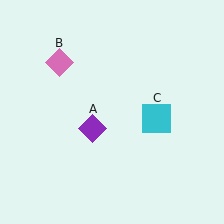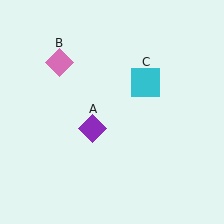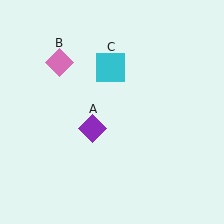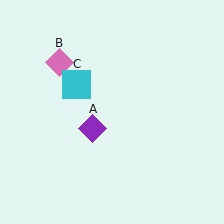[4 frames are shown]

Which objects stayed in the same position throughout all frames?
Purple diamond (object A) and pink diamond (object B) remained stationary.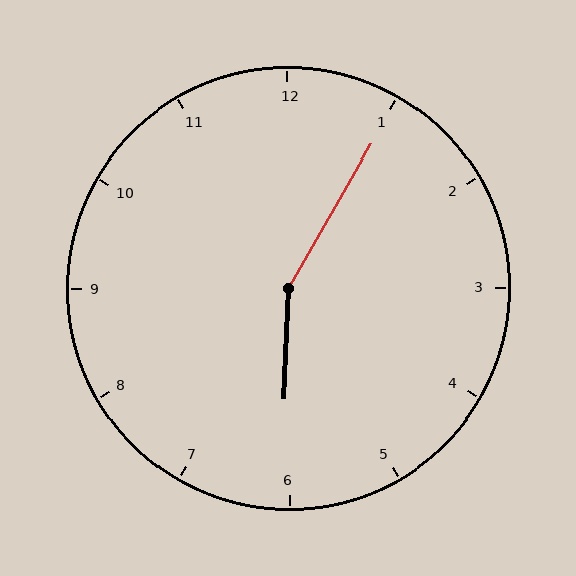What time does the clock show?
6:05.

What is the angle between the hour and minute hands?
Approximately 152 degrees.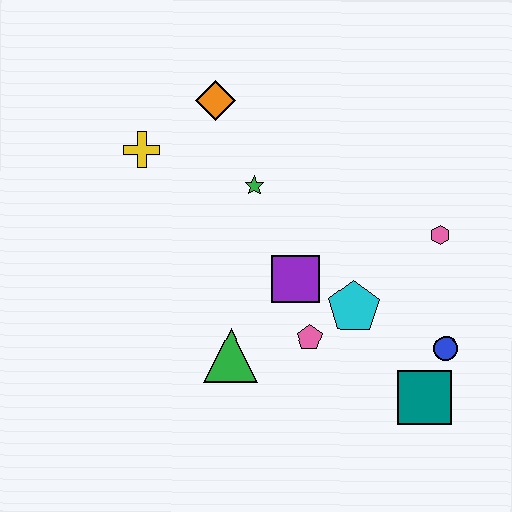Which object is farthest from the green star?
The teal square is farthest from the green star.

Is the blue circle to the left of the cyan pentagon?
No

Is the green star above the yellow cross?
No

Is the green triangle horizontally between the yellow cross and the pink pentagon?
Yes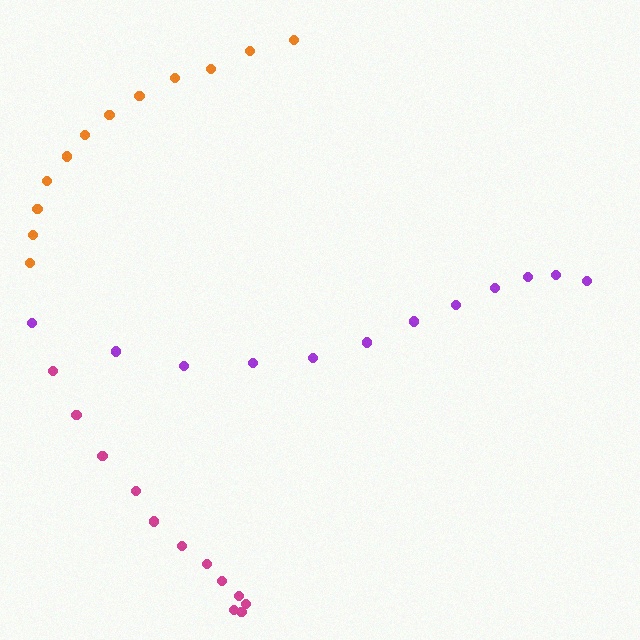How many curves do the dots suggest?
There are 3 distinct paths.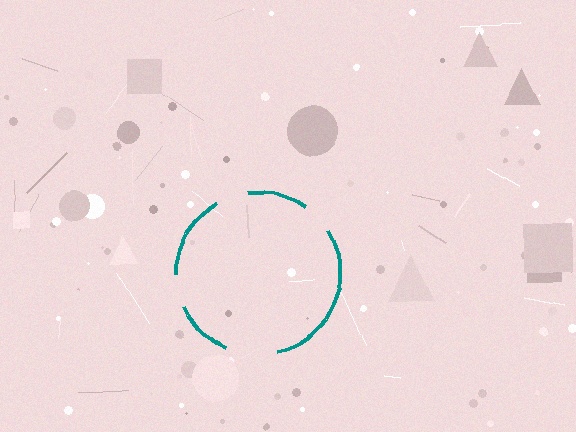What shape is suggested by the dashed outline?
The dashed outline suggests a circle.